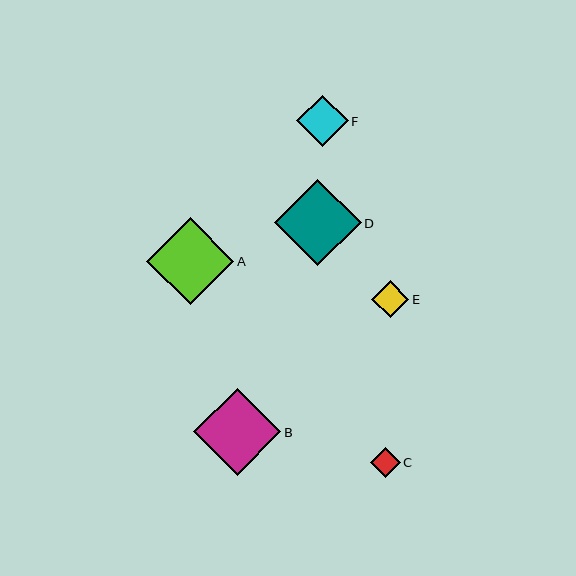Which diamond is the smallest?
Diamond C is the smallest with a size of approximately 29 pixels.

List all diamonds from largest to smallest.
From largest to smallest: B, A, D, F, E, C.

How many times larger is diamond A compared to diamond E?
Diamond A is approximately 2.3 times the size of diamond E.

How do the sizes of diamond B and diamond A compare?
Diamond B and diamond A are approximately the same size.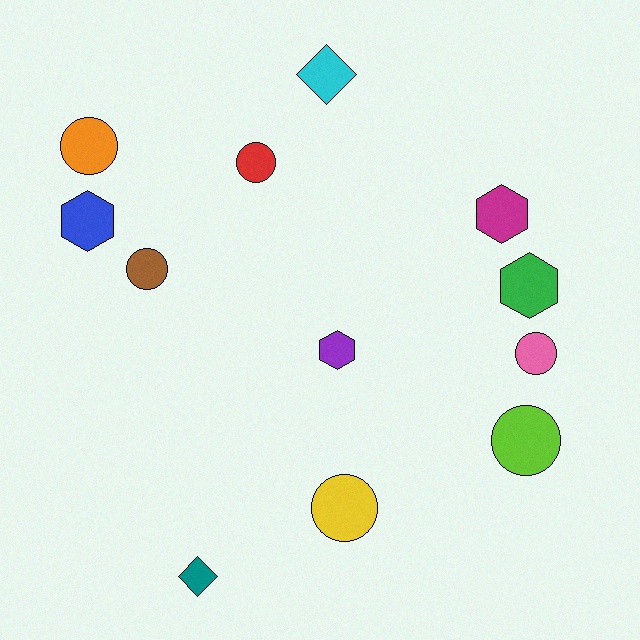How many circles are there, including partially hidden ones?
There are 6 circles.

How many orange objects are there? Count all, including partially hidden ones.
There is 1 orange object.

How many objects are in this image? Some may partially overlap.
There are 12 objects.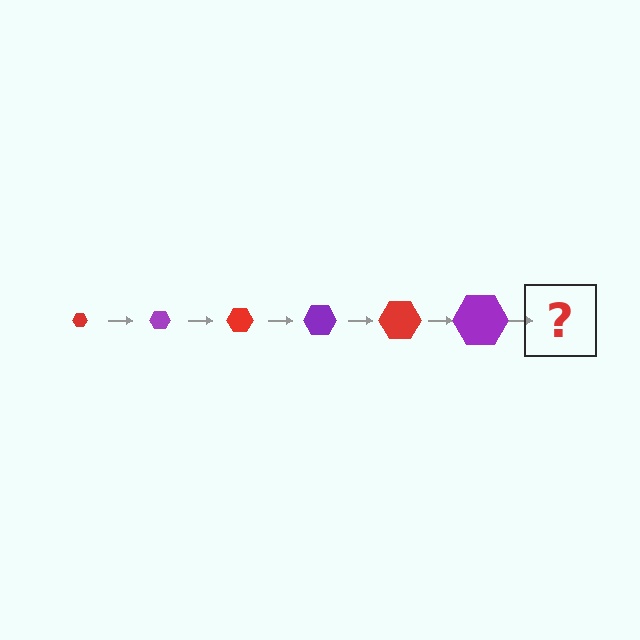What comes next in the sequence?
The next element should be a red hexagon, larger than the previous one.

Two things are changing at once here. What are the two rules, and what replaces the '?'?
The two rules are that the hexagon grows larger each step and the color cycles through red and purple. The '?' should be a red hexagon, larger than the previous one.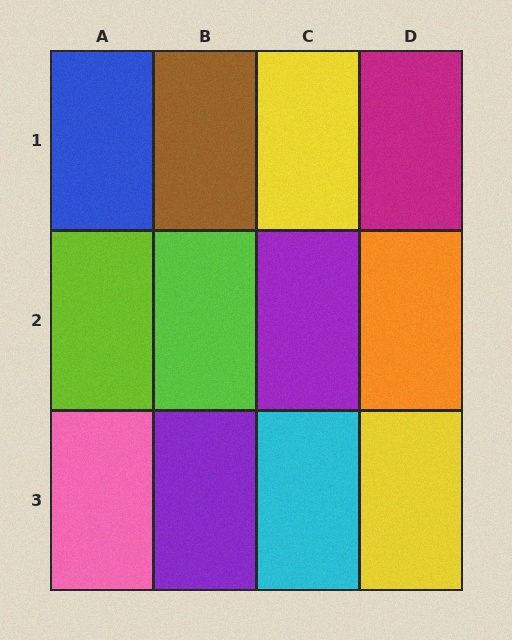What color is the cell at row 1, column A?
Blue.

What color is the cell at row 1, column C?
Yellow.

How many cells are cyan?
1 cell is cyan.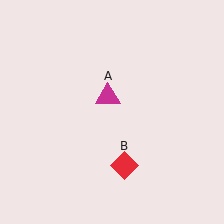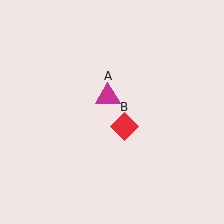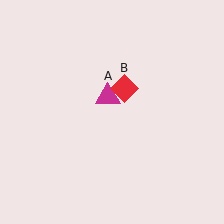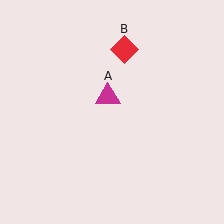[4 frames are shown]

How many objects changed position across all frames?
1 object changed position: red diamond (object B).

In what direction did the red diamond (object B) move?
The red diamond (object B) moved up.